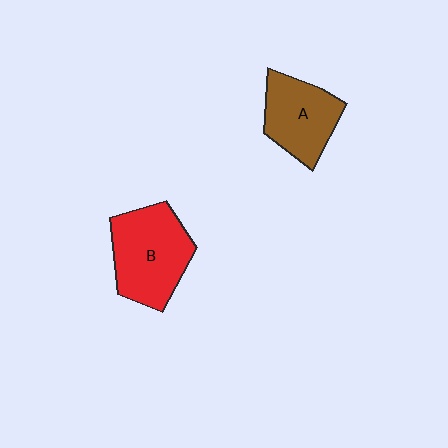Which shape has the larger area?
Shape B (red).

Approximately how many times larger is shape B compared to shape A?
Approximately 1.3 times.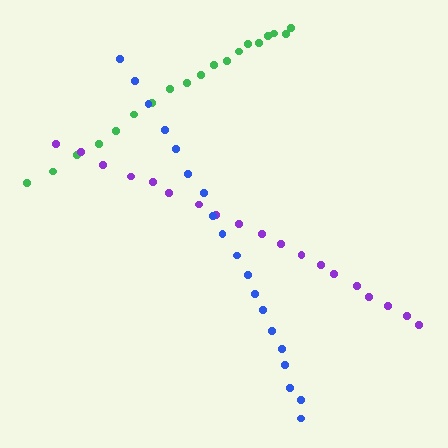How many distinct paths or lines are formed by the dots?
There are 3 distinct paths.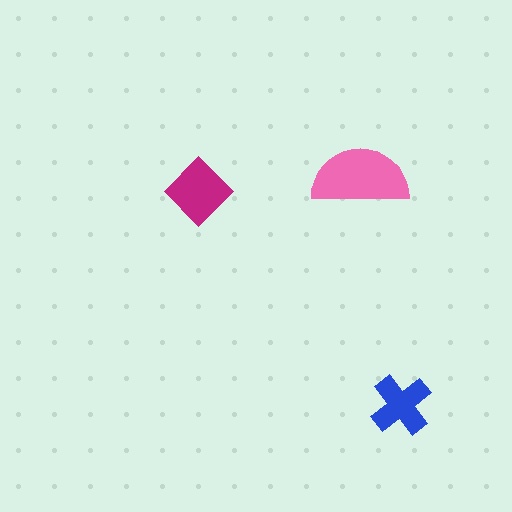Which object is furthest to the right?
The blue cross is rightmost.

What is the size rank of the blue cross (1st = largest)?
3rd.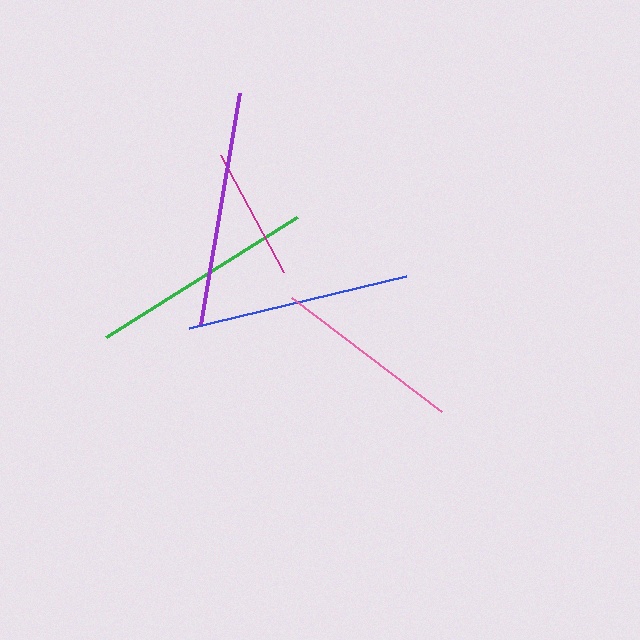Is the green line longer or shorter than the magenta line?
The green line is longer than the magenta line.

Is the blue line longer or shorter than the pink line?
The blue line is longer than the pink line.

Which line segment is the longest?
The purple line is the longest at approximately 234 pixels.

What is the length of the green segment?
The green segment is approximately 226 pixels long.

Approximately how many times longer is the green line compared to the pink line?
The green line is approximately 1.2 times the length of the pink line.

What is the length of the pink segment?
The pink segment is approximately 188 pixels long.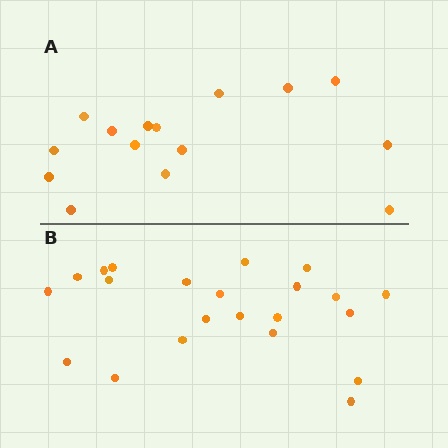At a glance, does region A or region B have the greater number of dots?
Region B (the bottom region) has more dots.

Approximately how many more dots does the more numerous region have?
Region B has roughly 8 or so more dots than region A.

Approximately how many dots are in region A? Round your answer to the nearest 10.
About 20 dots. (The exact count is 15, which rounds to 20.)